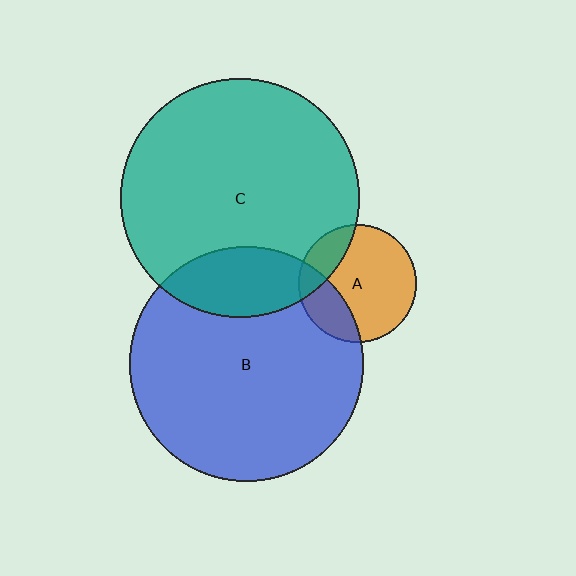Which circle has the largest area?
Circle C (teal).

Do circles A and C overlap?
Yes.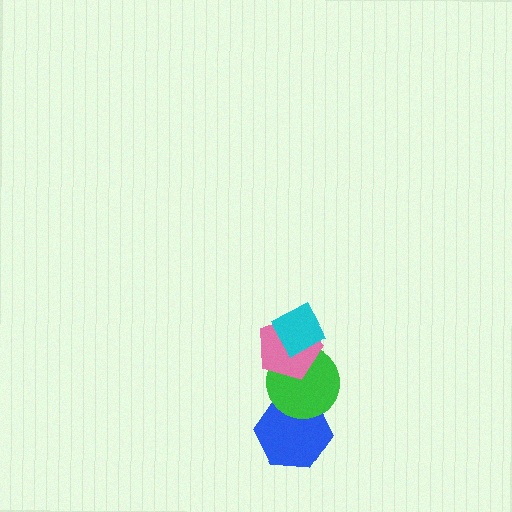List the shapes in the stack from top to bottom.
From top to bottom: the cyan diamond, the pink pentagon, the green circle, the blue hexagon.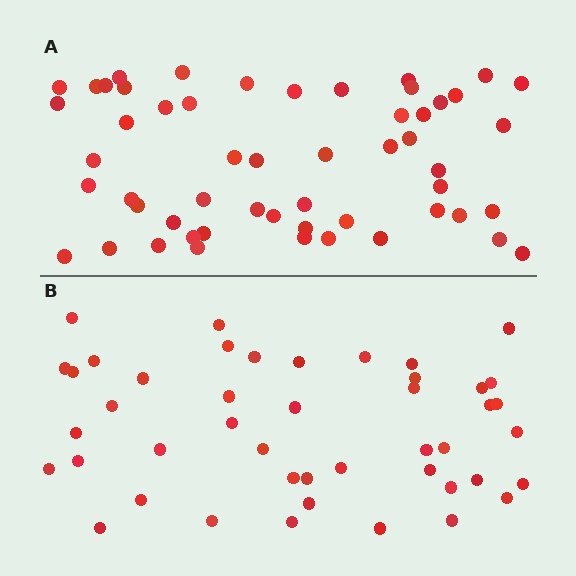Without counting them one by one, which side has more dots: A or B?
Region A (the top region) has more dots.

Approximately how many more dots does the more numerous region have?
Region A has roughly 8 or so more dots than region B.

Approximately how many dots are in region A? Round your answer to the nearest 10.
About 50 dots. (The exact count is 54, which rounds to 50.)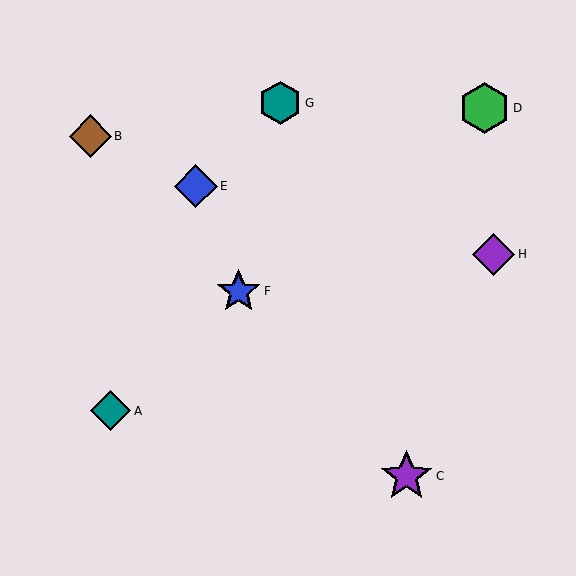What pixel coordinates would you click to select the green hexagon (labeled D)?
Click at (485, 108) to select the green hexagon D.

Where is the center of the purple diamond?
The center of the purple diamond is at (494, 254).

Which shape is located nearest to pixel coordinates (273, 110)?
The teal hexagon (labeled G) at (280, 103) is nearest to that location.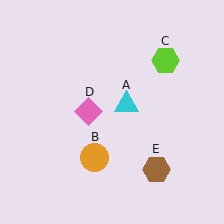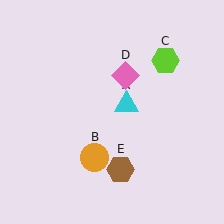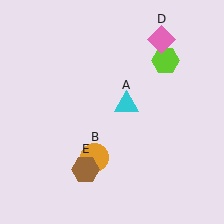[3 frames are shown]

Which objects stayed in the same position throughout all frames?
Cyan triangle (object A) and orange circle (object B) and lime hexagon (object C) remained stationary.